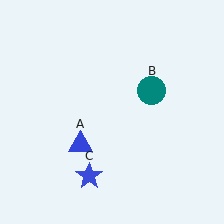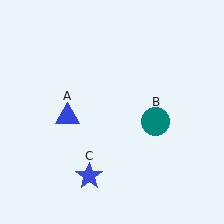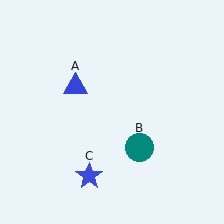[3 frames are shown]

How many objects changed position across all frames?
2 objects changed position: blue triangle (object A), teal circle (object B).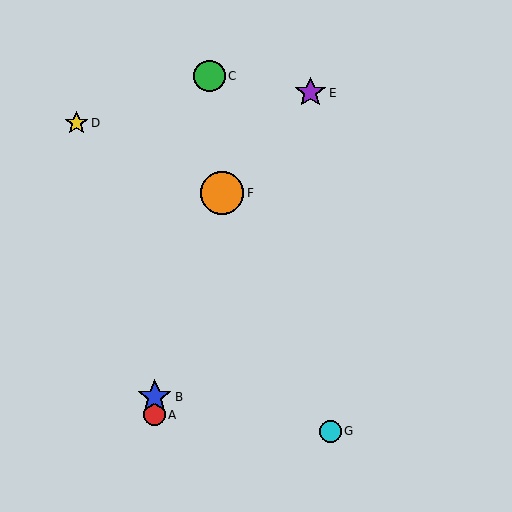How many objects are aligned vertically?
2 objects (A, B) are aligned vertically.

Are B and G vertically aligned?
No, B is at x≈155 and G is at x≈330.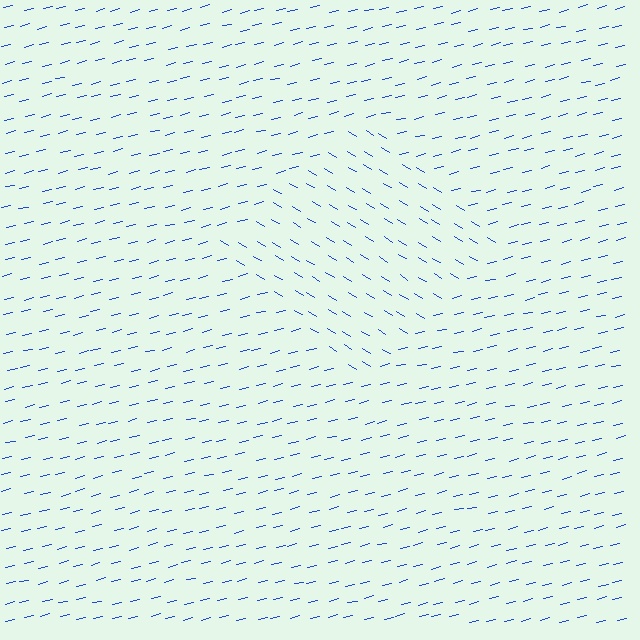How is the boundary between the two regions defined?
The boundary is defined purely by a change in line orientation (approximately 45 degrees difference). All lines are the same color and thickness.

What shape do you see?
I see a diamond.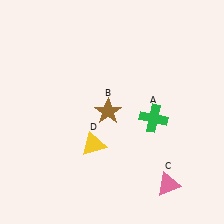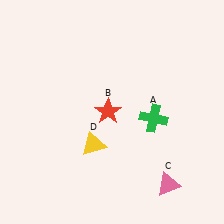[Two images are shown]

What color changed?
The star (B) changed from brown in Image 1 to red in Image 2.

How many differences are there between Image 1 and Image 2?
There is 1 difference between the two images.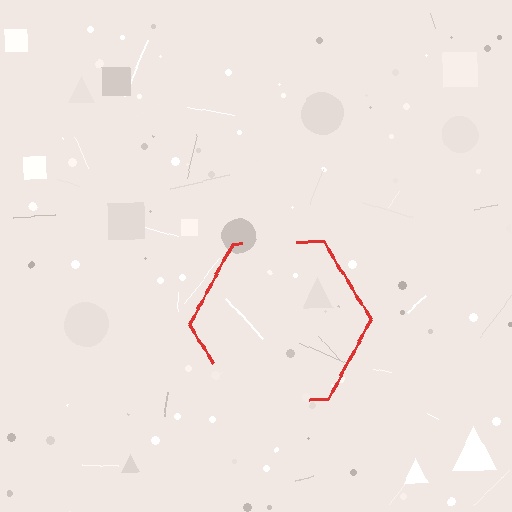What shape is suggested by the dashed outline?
The dashed outline suggests a hexagon.